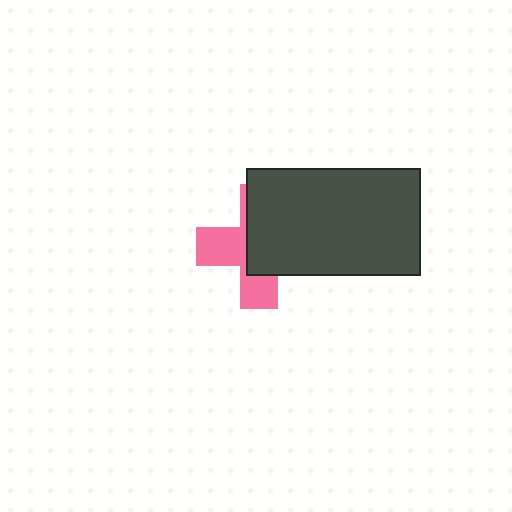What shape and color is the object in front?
The object in front is a dark gray rectangle.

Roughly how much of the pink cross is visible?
A small part of it is visible (roughly 43%).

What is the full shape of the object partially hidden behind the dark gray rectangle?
The partially hidden object is a pink cross.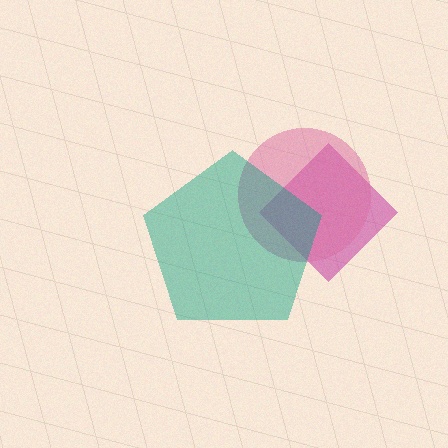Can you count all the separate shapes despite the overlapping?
Yes, there are 3 separate shapes.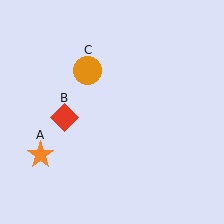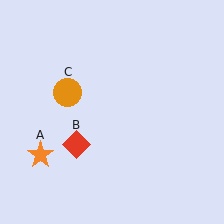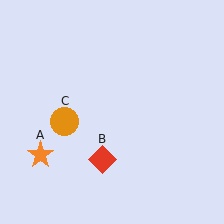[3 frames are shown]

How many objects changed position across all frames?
2 objects changed position: red diamond (object B), orange circle (object C).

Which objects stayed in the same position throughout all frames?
Orange star (object A) remained stationary.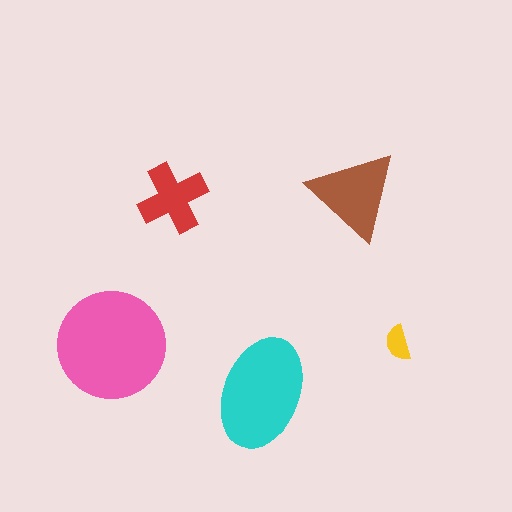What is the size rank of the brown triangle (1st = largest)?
3rd.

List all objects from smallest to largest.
The yellow semicircle, the red cross, the brown triangle, the cyan ellipse, the pink circle.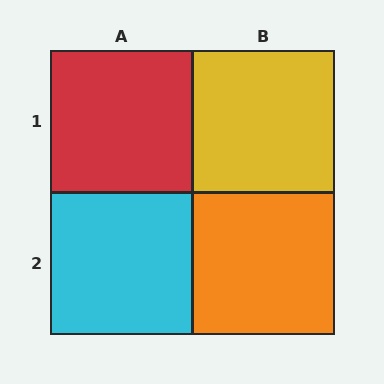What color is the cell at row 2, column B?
Orange.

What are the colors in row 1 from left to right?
Red, yellow.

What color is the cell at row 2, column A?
Cyan.